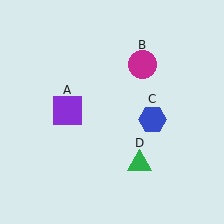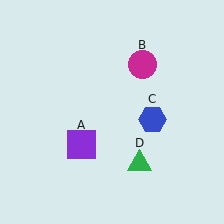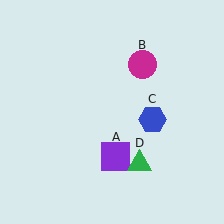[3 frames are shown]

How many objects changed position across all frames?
1 object changed position: purple square (object A).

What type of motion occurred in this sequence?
The purple square (object A) rotated counterclockwise around the center of the scene.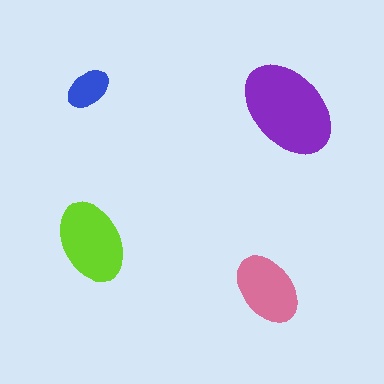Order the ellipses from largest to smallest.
the purple one, the lime one, the pink one, the blue one.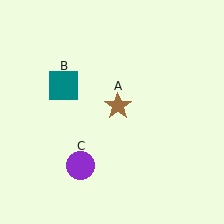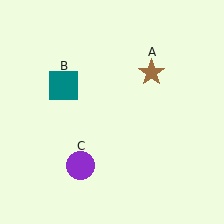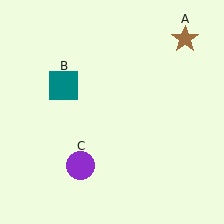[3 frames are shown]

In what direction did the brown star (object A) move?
The brown star (object A) moved up and to the right.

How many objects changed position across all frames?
1 object changed position: brown star (object A).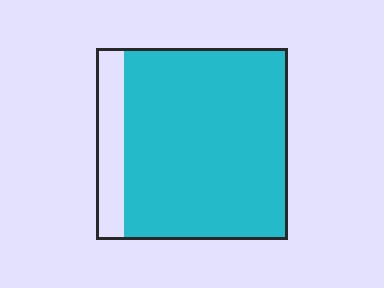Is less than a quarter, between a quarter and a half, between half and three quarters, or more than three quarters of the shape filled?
More than three quarters.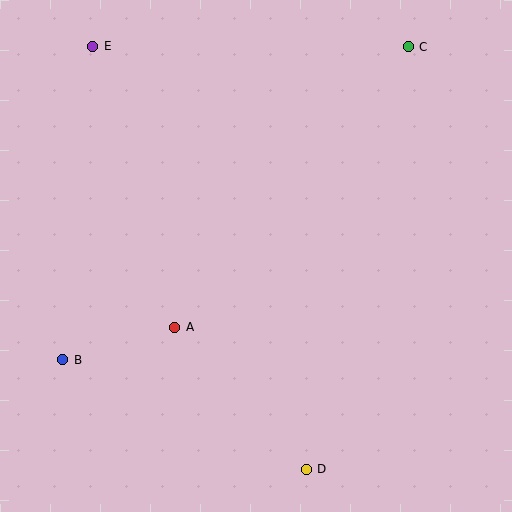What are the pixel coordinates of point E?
Point E is at (93, 46).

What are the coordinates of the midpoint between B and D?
The midpoint between B and D is at (185, 414).